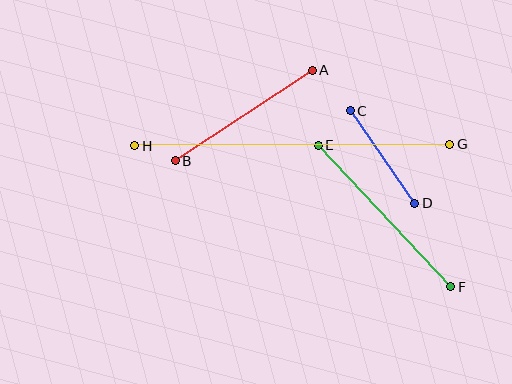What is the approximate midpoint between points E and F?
The midpoint is at approximately (385, 216) pixels.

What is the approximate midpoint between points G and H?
The midpoint is at approximately (292, 145) pixels.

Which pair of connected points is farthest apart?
Points G and H are farthest apart.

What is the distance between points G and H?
The distance is approximately 315 pixels.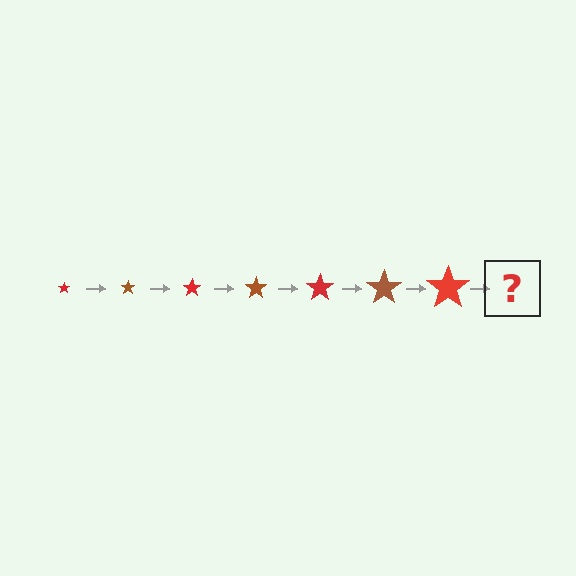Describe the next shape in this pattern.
It should be a brown star, larger than the previous one.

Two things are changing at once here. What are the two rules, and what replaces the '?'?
The two rules are that the star grows larger each step and the color cycles through red and brown. The '?' should be a brown star, larger than the previous one.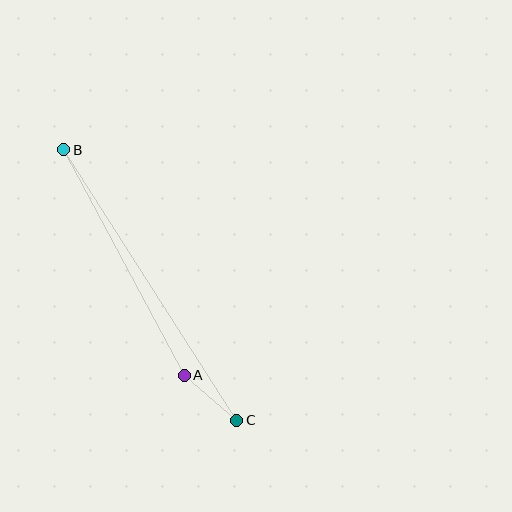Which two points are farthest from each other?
Points B and C are farthest from each other.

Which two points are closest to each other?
Points A and C are closest to each other.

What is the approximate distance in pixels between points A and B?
The distance between A and B is approximately 255 pixels.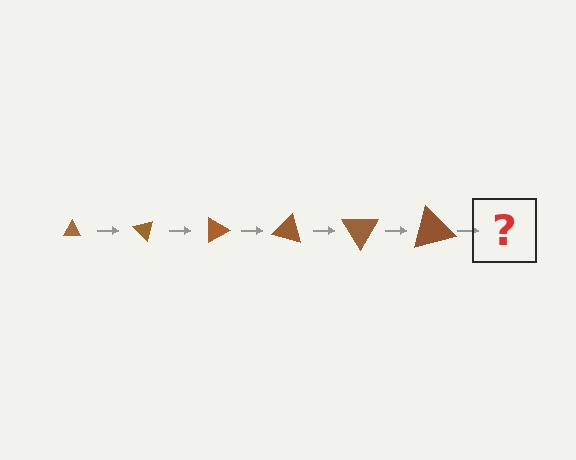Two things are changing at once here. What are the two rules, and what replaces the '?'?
The two rules are that the triangle grows larger each step and it rotates 45 degrees each step. The '?' should be a triangle, larger than the previous one and rotated 270 degrees from the start.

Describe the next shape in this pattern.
It should be a triangle, larger than the previous one and rotated 270 degrees from the start.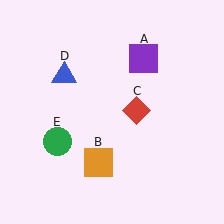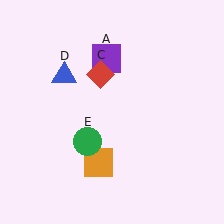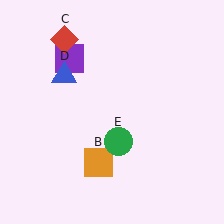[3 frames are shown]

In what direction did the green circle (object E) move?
The green circle (object E) moved right.